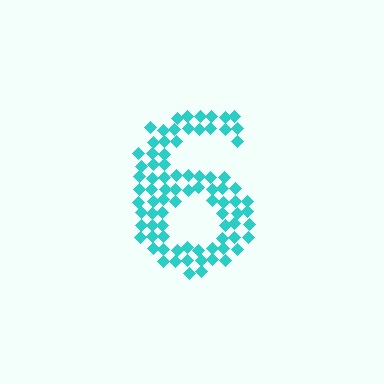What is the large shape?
The large shape is the digit 6.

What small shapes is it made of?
It is made of small diamonds.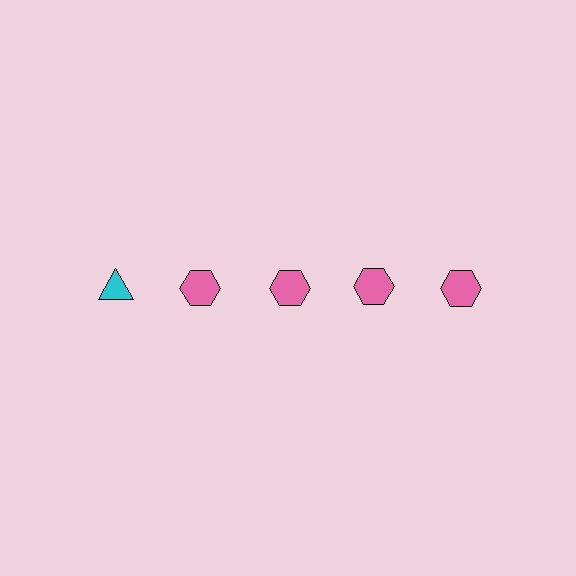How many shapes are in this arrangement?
There are 5 shapes arranged in a grid pattern.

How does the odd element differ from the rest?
It differs in both color (cyan instead of pink) and shape (triangle instead of hexagon).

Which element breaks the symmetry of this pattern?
The cyan triangle in the top row, leftmost column breaks the symmetry. All other shapes are pink hexagons.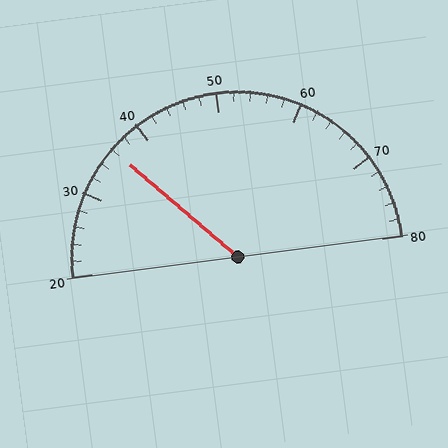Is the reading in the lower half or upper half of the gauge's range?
The reading is in the lower half of the range (20 to 80).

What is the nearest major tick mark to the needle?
The nearest major tick mark is 40.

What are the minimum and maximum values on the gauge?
The gauge ranges from 20 to 80.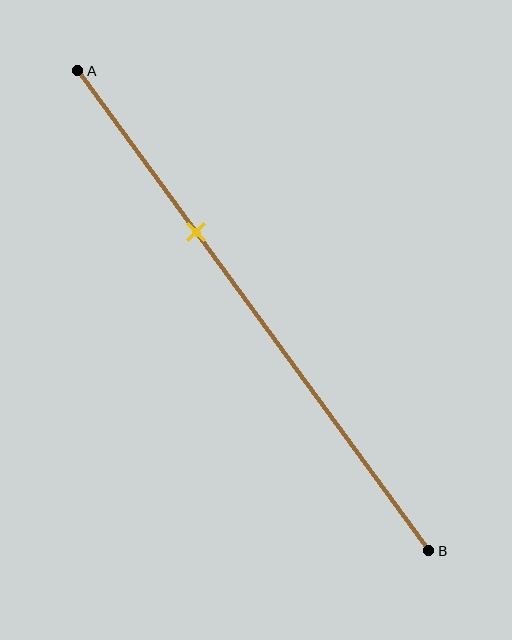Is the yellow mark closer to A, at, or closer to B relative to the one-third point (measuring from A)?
The yellow mark is approximately at the one-third point of segment AB.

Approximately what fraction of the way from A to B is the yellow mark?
The yellow mark is approximately 35% of the way from A to B.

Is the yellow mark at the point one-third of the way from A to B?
Yes, the mark is approximately at the one-third point.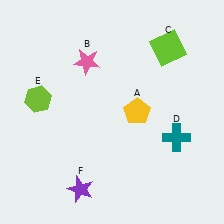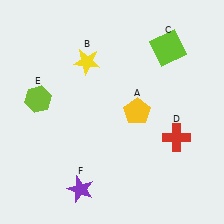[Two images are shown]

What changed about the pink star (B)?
In Image 1, B is pink. In Image 2, it changed to yellow.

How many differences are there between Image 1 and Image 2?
There are 2 differences between the two images.